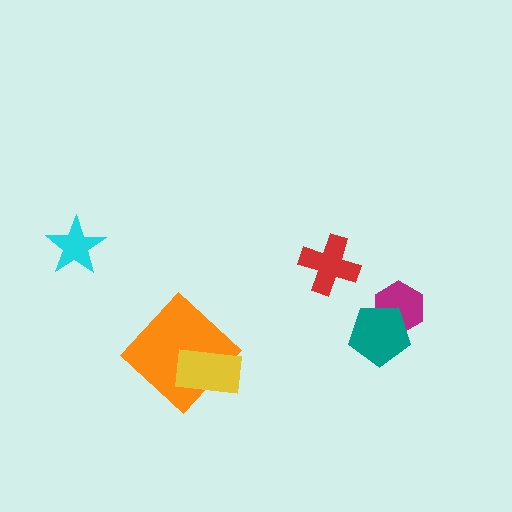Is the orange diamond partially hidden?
Yes, it is partially covered by another shape.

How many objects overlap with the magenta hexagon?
1 object overlaps with the magenta hexagon.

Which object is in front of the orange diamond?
The yellow rectangle is in front of the orange diamond.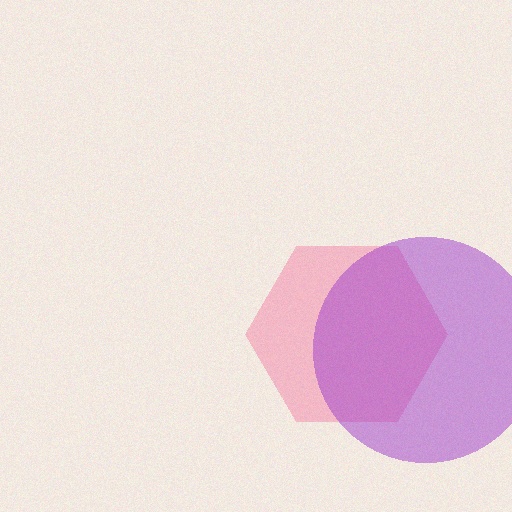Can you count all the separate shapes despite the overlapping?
Yes, there are 2 separate shapes.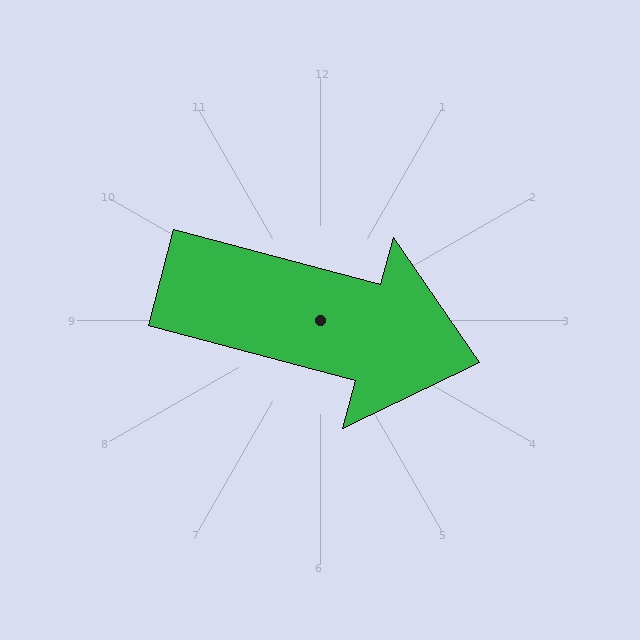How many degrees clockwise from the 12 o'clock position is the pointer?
Approximately 105 degrees.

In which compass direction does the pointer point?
East.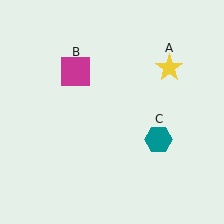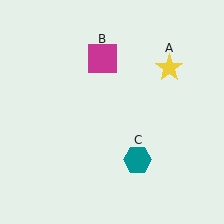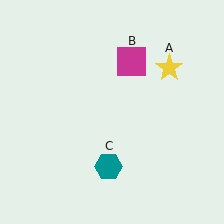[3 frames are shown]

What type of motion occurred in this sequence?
The magenta square (object B), teal hexagon (object C) rotated clockwise around the center of the scene.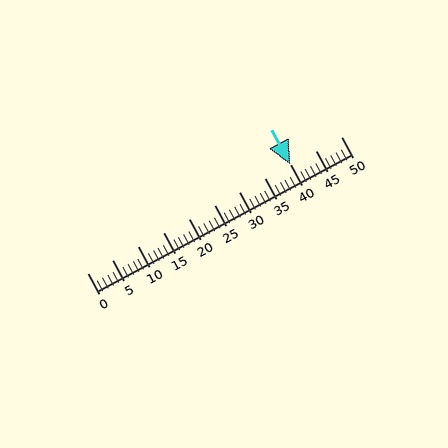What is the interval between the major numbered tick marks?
The major tick marks are spaced 5 units apart.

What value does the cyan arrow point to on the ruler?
The cyan arrow points to approximately 40.